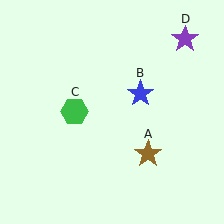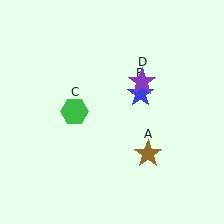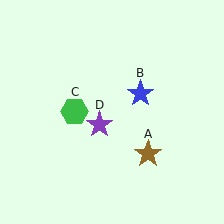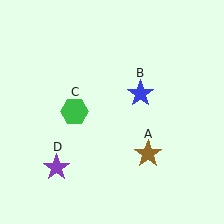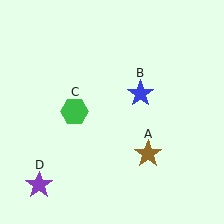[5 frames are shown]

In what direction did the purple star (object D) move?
The purple star (object D) moved down and to the left.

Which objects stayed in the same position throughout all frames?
Brown star (object A) and blue star (object B) and green hexagon (object C) remained stationary.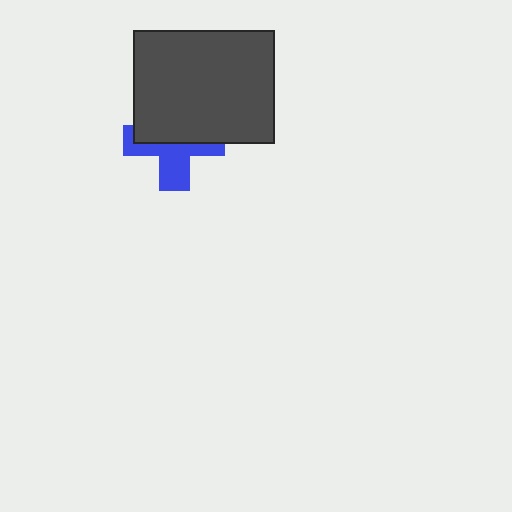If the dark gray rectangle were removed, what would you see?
You would see the complete blue cross.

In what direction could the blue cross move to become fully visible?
The blue cross could move down. That would shift it out from behind the dark gray rectangle entirely.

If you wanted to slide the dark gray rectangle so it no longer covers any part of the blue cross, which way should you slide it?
Slide it up — that is the most direct way to separate the two shapes.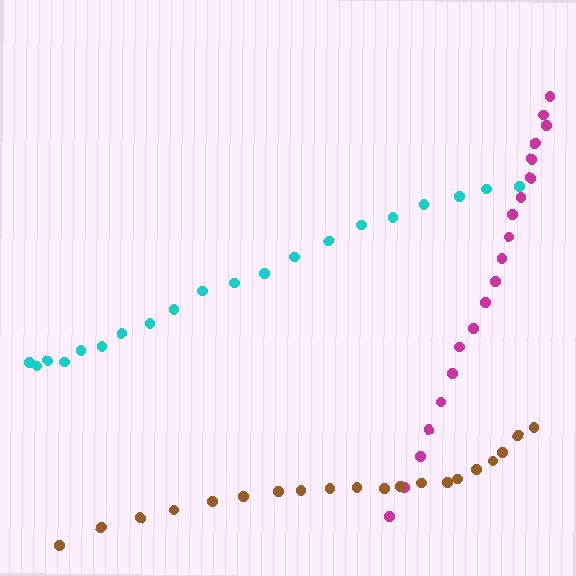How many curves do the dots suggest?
There are 3 distinct paths.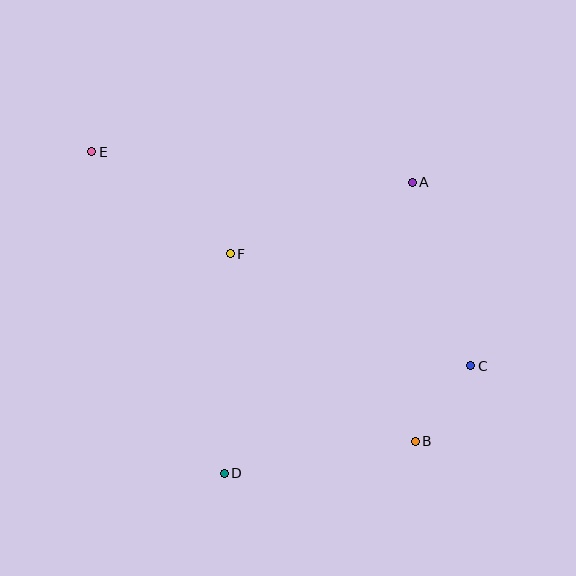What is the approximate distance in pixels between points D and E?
The distance between D and E is approximately 348 pixels.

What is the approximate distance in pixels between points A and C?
The distance between A and C is approximately 193 pixels.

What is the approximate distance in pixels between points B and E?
The distance between B and E is approximately 434 pixels.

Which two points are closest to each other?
Points B and C are closest to each other.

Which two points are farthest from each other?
Points C and E are farthest from each other.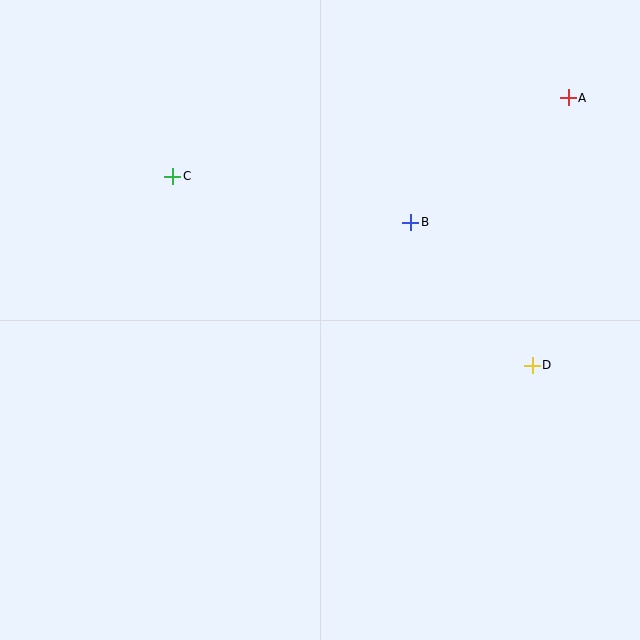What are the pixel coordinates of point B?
Point B is at (411, 222).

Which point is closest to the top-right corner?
Point A is closest to the top-right corner.